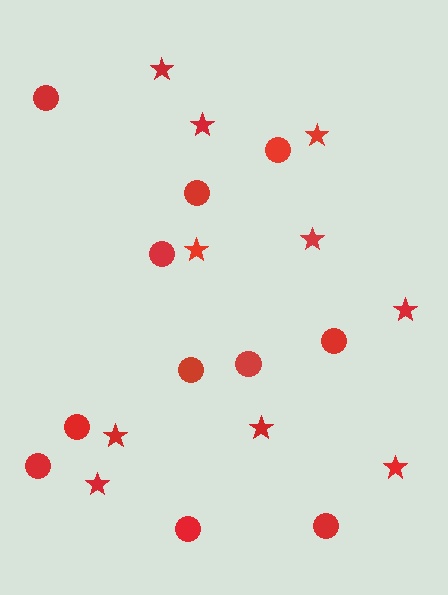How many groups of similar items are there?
There are 2 groups: one group of stars (10) and one group of circles (11).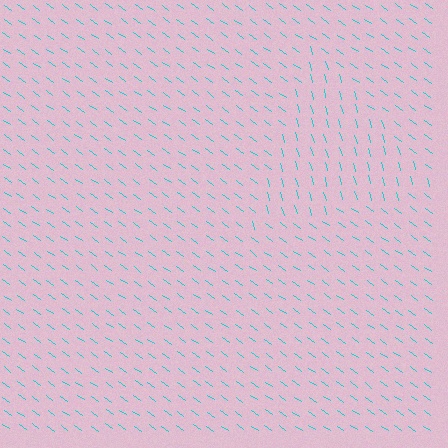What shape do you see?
I see a triangle.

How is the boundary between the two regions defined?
The boundary is defined purely by a change in line orientation (approximately 39 degrees difference). All lines are the same color and thickness.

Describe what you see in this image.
The image is filled with small cyan line segments. A triangle region in the image has lines oriented differently from the surrounding lines, creating a visible texture boundary.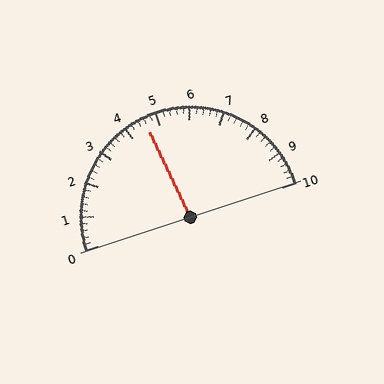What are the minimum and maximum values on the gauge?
The gauge ranges from 0 to 10.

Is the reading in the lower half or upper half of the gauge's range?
The reading is in the lower half of the range (0 to 10).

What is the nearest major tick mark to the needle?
The nearest major tick mark is 5.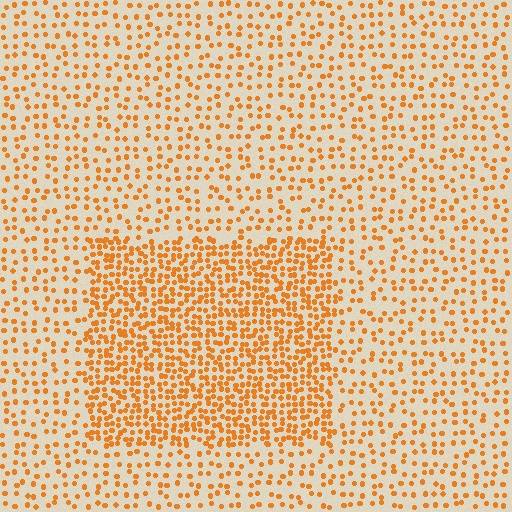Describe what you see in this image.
The image contains small orange elements arranged at two different densities. A rectangle-shaped region is visible where the elements are more densely packed than the surrounding area.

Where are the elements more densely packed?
The elements are more densely packed inside the rectangle boundary.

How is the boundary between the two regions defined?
The boundary is defined by a change in element density (approximately 2.3x ratio). All elements are the same color, size, and shape.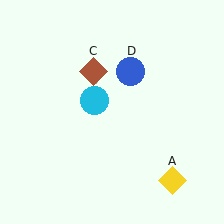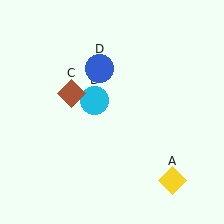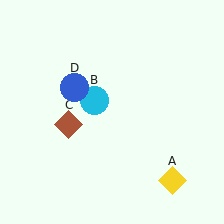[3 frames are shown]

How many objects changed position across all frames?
2 objects changed position: brown diamond (object C), blue circle (object D).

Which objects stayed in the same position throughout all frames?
Yellow diamond (object A) and cyan circle (object B) remained stationary.